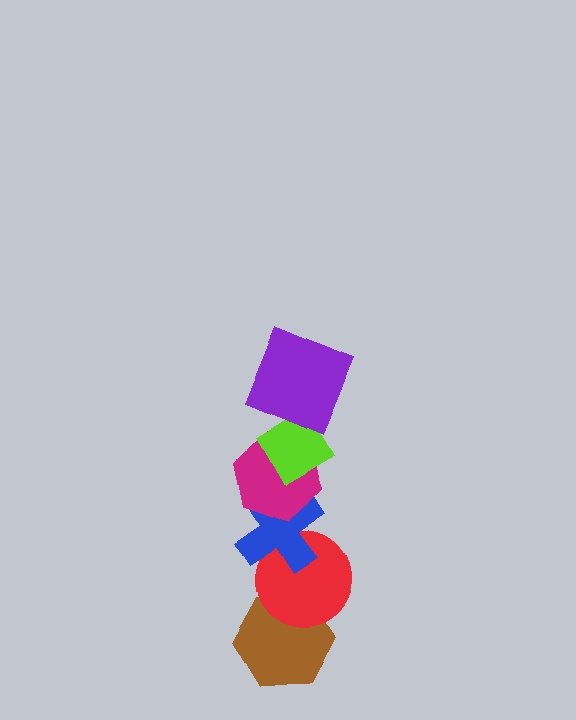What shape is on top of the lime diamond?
The purple square is on top of the lime diamond.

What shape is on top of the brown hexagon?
The red circle is on top of the brown hexagon.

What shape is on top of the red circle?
The blue cross is on top of the red circle.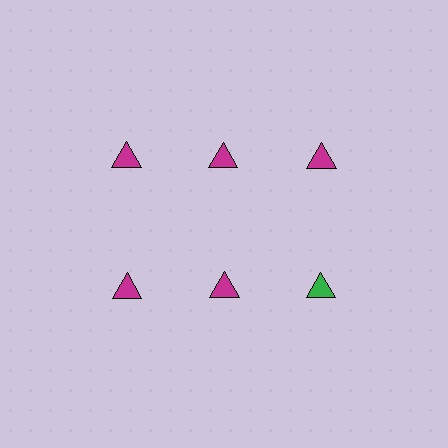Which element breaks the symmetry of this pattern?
The green triangle in the second row, center column breaks the symmetry. All other shapes are magenta triangles.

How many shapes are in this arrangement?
There are 6 shapes arranged in a grid pattern.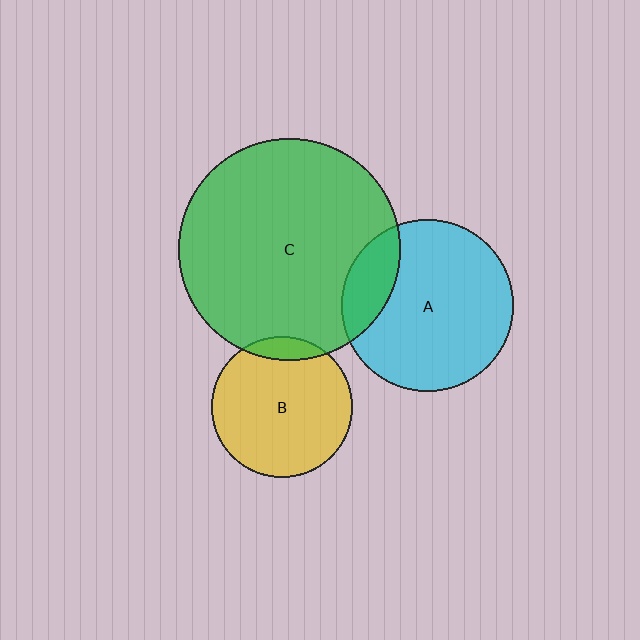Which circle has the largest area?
Circle C (green).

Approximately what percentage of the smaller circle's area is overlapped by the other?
Approximately 10%.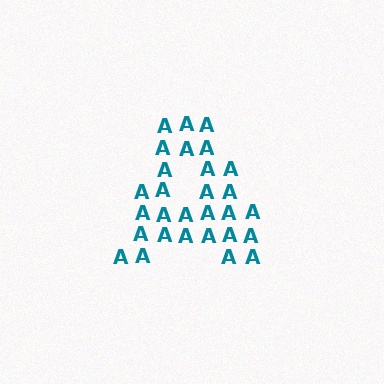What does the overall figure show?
The overall figure shows the letter A.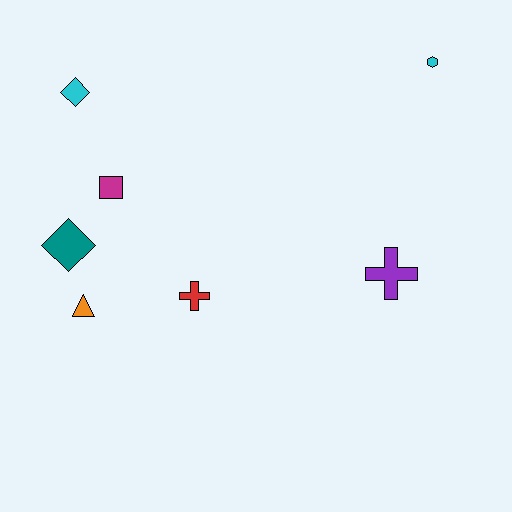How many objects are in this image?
There are 7 objects.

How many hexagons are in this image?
There is 1 hexagon.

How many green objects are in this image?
There are no green objects.